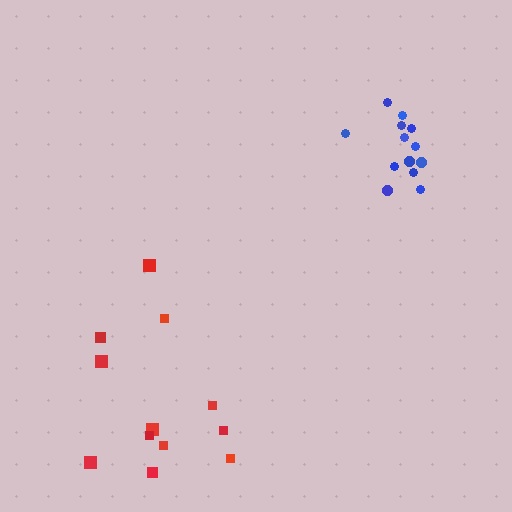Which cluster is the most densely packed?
Blue.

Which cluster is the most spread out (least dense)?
Red.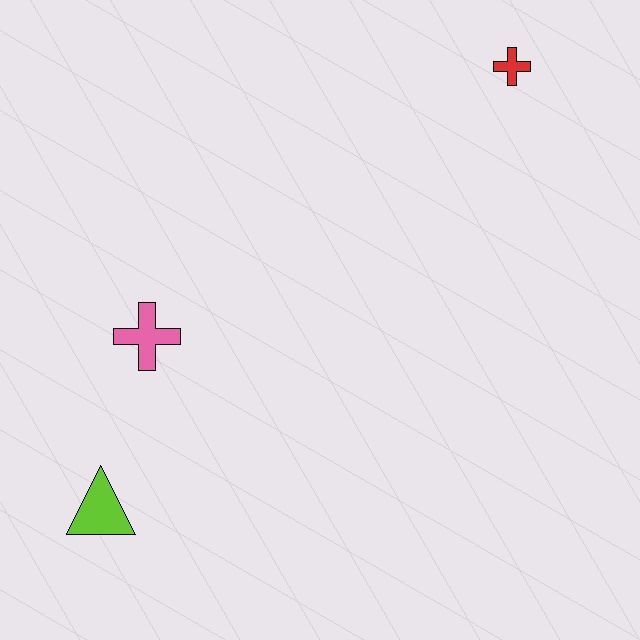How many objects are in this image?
There are 3 objects.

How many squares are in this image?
There are no squares.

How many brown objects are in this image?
There are no brown objects.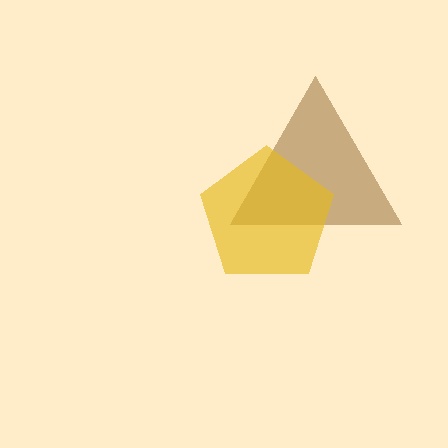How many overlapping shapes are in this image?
There are 2 overlapping shapes in the image.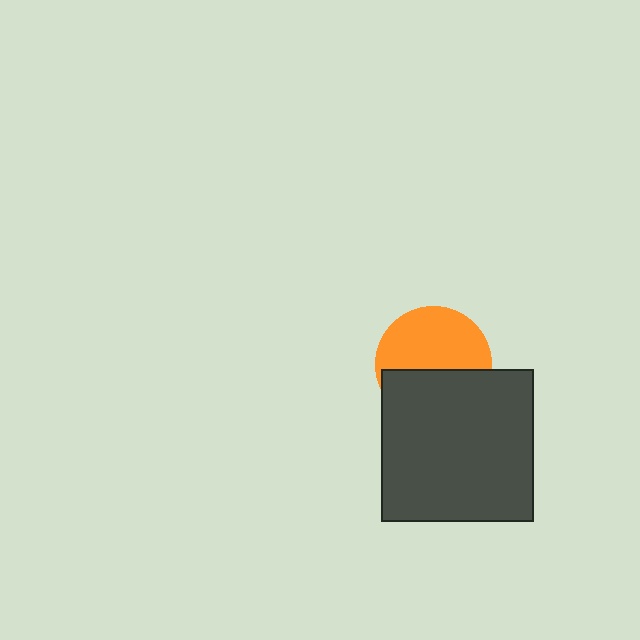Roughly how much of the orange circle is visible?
About half of it is visible (roughly 56%).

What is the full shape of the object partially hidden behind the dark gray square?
The partially hidden object is an orange circle.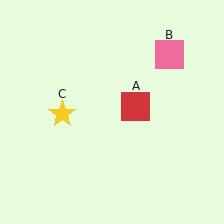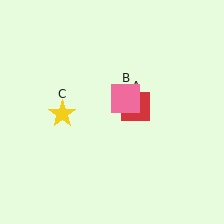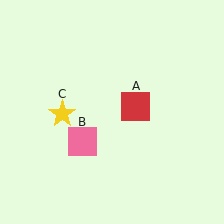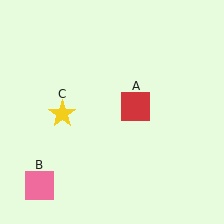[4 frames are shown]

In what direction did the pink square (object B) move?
The pink square (object B) moved down and to the left.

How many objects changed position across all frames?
1 object changed position: pink square (object B).